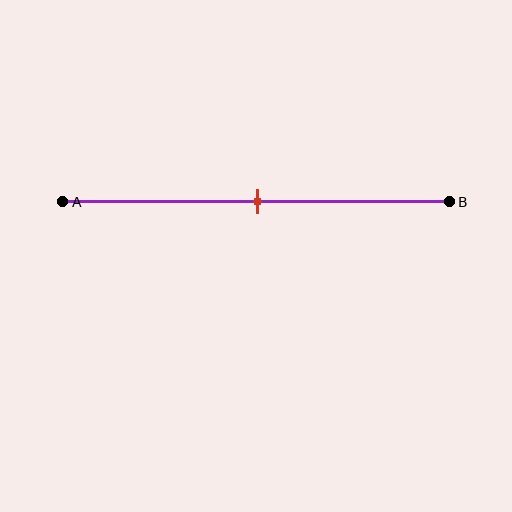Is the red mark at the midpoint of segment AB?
Yes, the mark is approximately at the midpoint.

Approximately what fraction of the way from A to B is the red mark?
The red mark is approximately 50% of the way from A to B.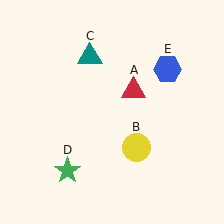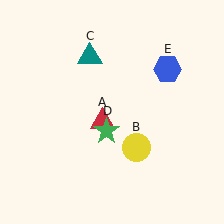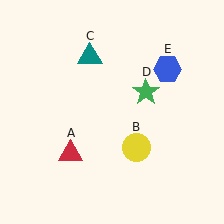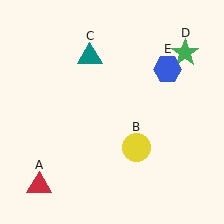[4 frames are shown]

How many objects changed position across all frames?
2 objects changed position: red triangle (object A), green star (object D).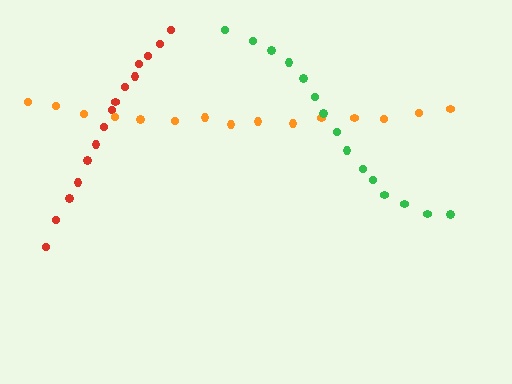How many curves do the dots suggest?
There are 3 distinct paths.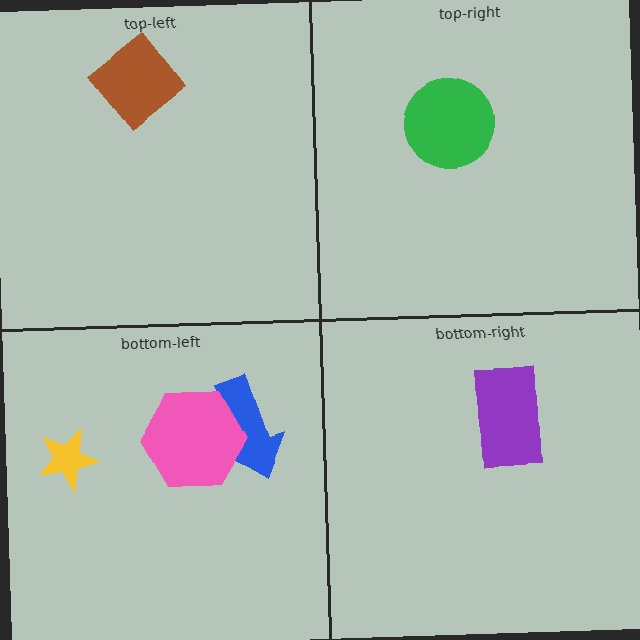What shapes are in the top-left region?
The brown diamond.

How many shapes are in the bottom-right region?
1.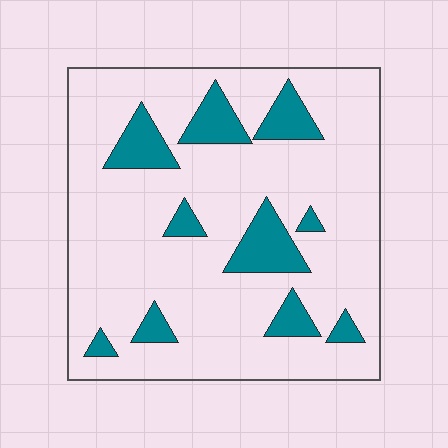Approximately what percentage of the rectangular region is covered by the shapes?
Approximately 15%.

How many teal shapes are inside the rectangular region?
10.